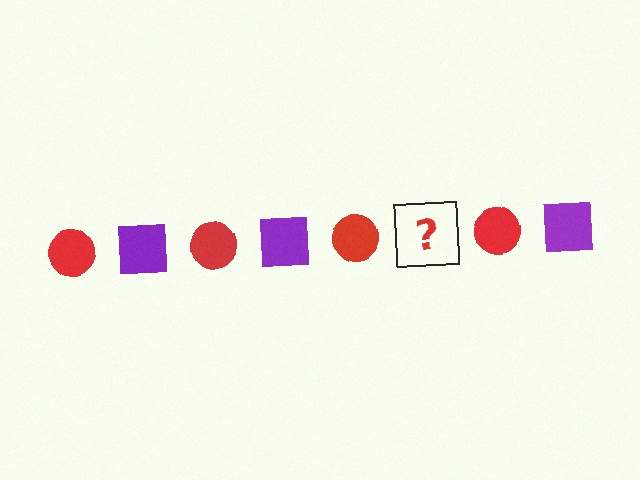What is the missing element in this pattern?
The missing element is a purple square.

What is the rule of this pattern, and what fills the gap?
The rule is that the pattern alternates between red circle and purple square. The gap should be filled with a purple square.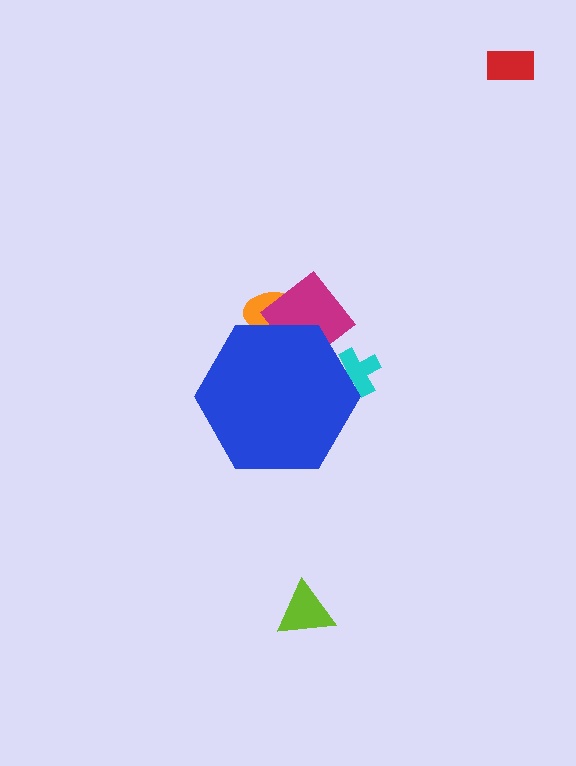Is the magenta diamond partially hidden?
Yes, the magenta diamond is partially hidden behind the blue hexagon.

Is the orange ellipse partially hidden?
Yes, the orange ellipse is partially hidden behind the blue hexagon.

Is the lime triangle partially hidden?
No, the lime triangle is fully visible.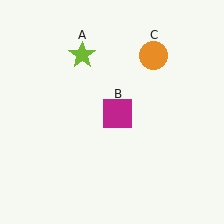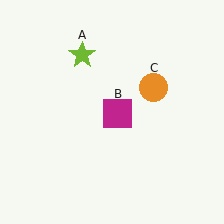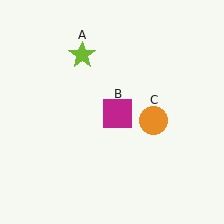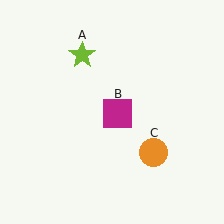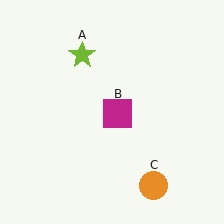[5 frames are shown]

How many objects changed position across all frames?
1 object changed position: orange circle (object C).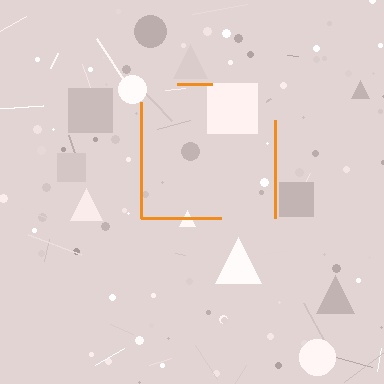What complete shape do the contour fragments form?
The contour fragments form a square.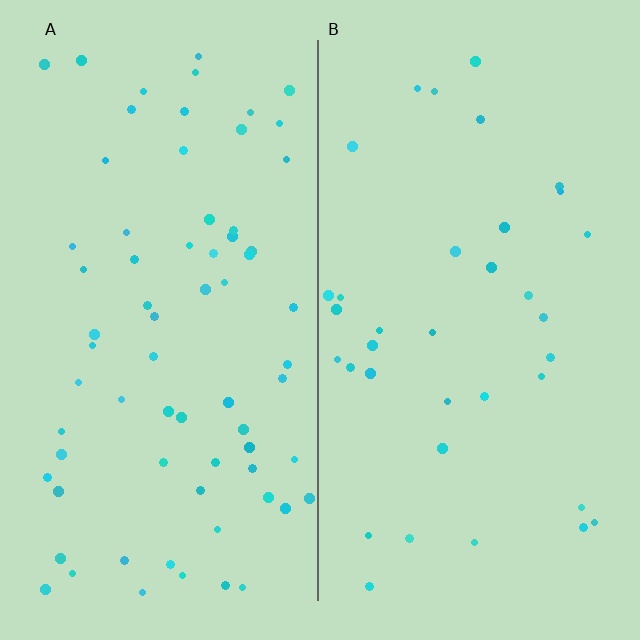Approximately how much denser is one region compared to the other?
Approximately 1.9× — region A over region B.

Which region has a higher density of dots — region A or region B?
A (the left).